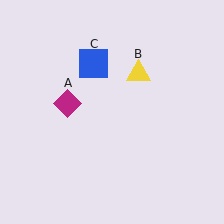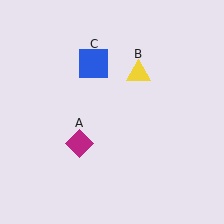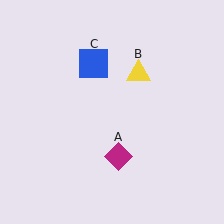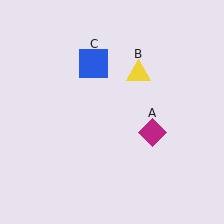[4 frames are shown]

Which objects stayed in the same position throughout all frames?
Yellow triangle (object B) and blue square (object C) remained stationary.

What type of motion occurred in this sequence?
The magenta diamond (object A) rotated counterclockwise around the center of the scene.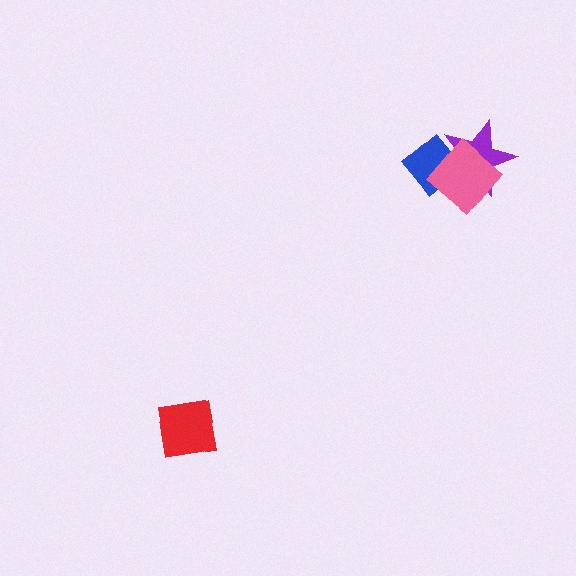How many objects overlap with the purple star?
2 objects overlap with the purple star.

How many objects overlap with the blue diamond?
2 objects overlap with the blue diamond.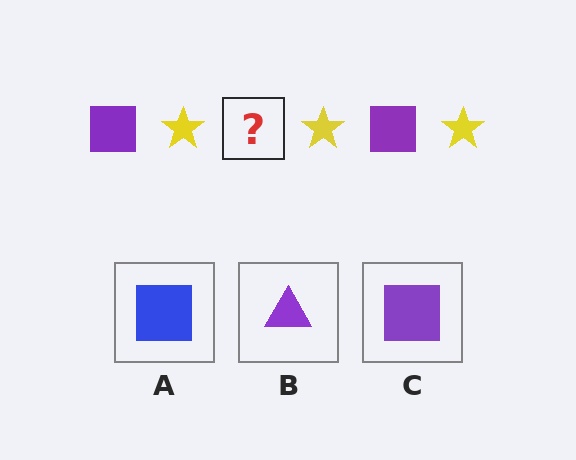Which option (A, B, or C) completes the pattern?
C.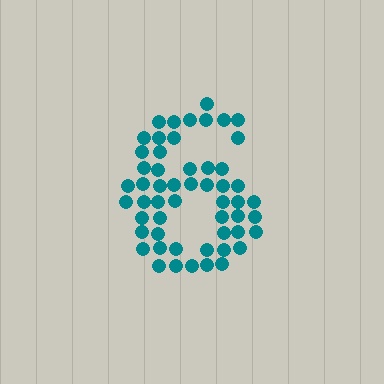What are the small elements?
The small elements are circles.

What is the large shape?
The large shape is the digit 6.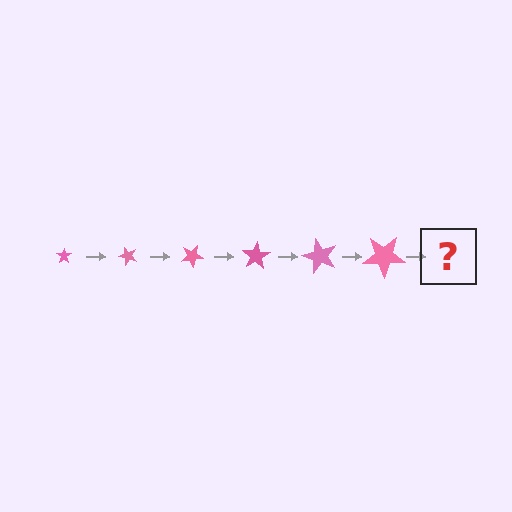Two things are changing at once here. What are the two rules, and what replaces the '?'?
The two rules are that the star grows larger each step and it rotates 50 degrees each step. The '?' should be a star, larger than the previous one and rotated 300 degrees from the start.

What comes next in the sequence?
The next element should be a star, larger than the previous one and rotated 300 degrees from the start.